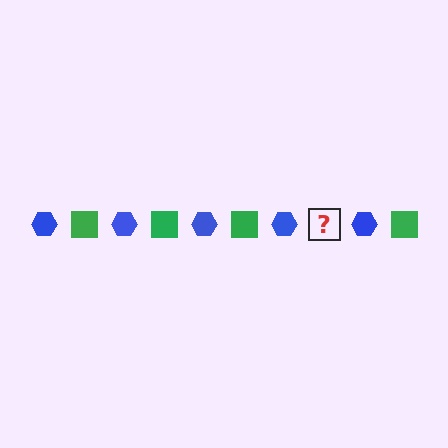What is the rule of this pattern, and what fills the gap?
The rule is that the pattern alternates between blue hexagon and green square. The gap should be filled with a green square.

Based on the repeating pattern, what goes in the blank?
The blank should be a green square.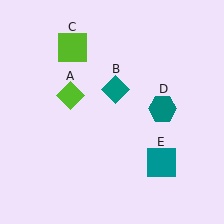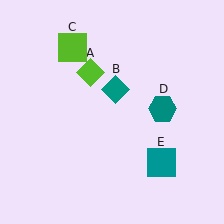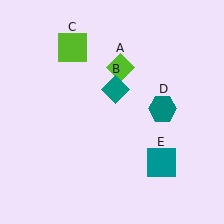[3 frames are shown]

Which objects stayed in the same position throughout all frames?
Teal diamond (object B) and lime square (object C) and teal hexagon (object D) and teal square (object E) remained stationary.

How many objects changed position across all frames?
1 object changed position: lime diamond (object A).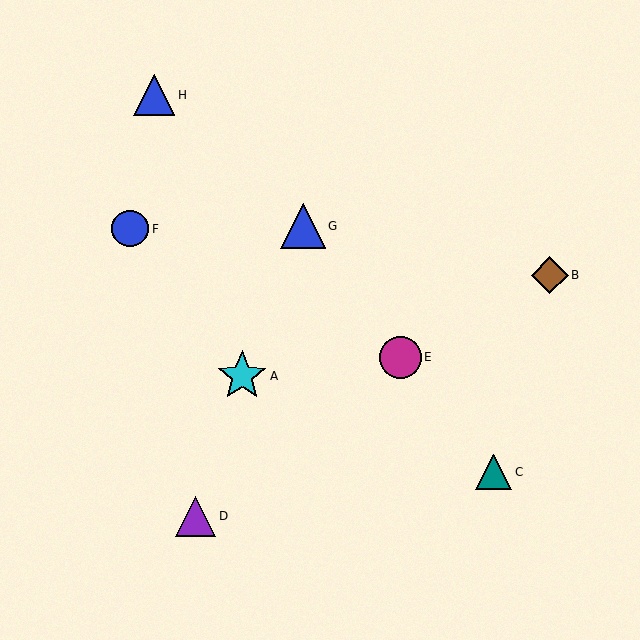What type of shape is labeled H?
Shape H is a blue triangle.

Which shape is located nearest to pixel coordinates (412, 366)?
The magenta circle (labeled E) at (401, 357) is nearest to that location.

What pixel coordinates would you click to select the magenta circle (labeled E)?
Click at (401, 357) to select the magenta circle E.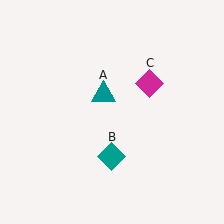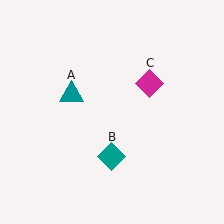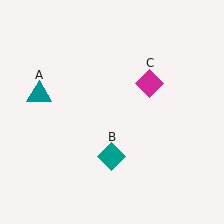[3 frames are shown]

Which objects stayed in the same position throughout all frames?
Teal diamond (object B) and magenta diamond (object C) remained stationary.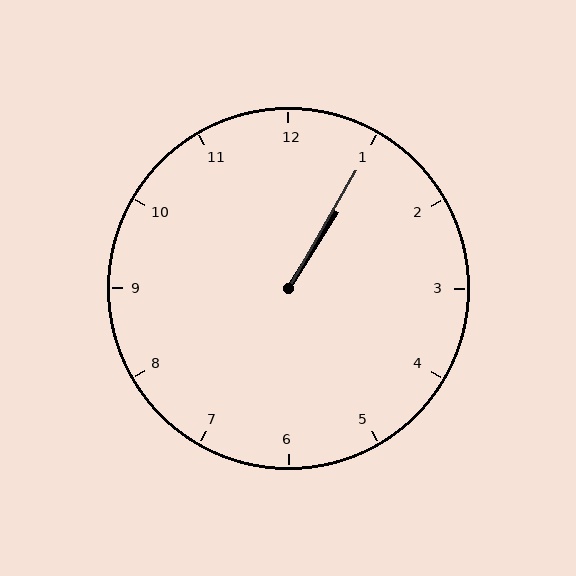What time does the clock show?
1:05.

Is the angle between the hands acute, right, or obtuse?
It is acute.